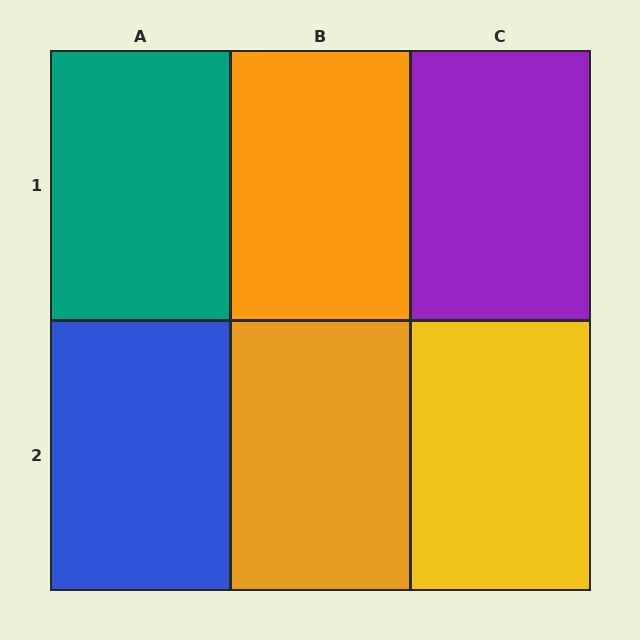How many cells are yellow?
1 cell is yellow.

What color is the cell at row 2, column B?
Orange.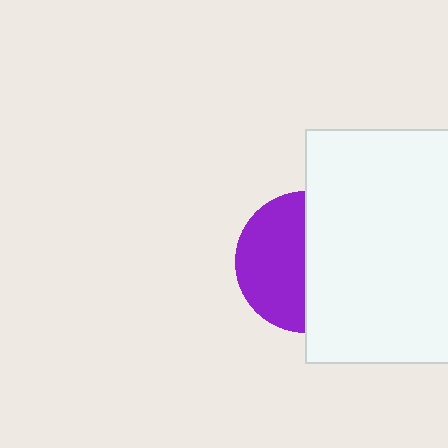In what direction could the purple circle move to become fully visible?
The purple circle could move left. That would shift it out from behind the white rectangle entirely.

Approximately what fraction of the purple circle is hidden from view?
Roughly 51% of the purple circle is hidden behind the white rectangle.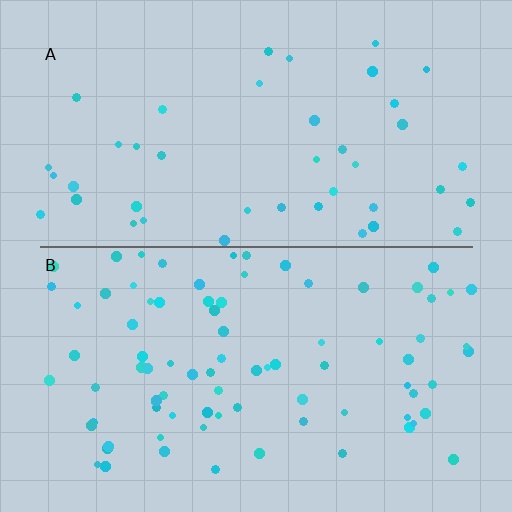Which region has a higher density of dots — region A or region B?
B (the bottom).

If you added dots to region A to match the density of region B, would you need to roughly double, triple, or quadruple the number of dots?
Approximately double.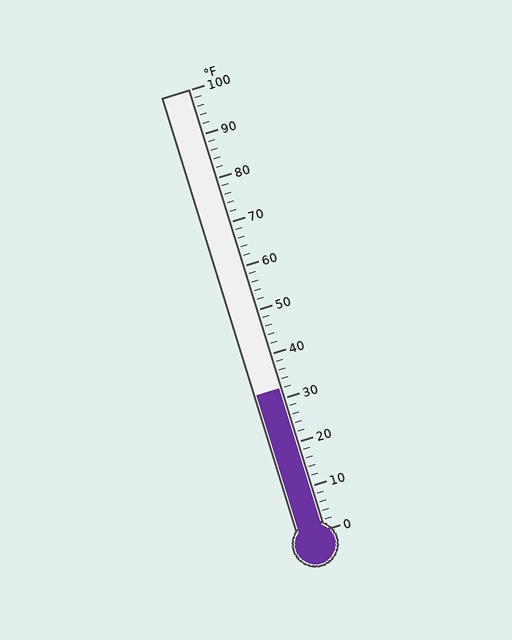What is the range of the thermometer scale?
The thermometer scale ranges from 0°F to 100°F.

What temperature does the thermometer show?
The thermometer shows approximately 32°F.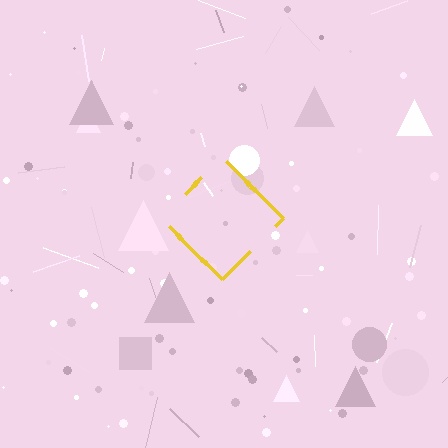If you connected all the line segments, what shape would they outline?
They would outline a diamond.